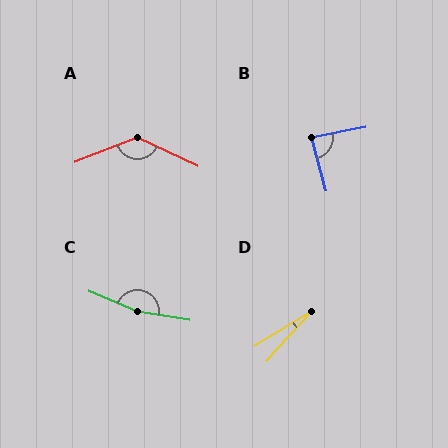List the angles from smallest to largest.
D (16°), B (86°), A (133°), C (167°).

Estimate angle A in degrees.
Approximately 133 degrees.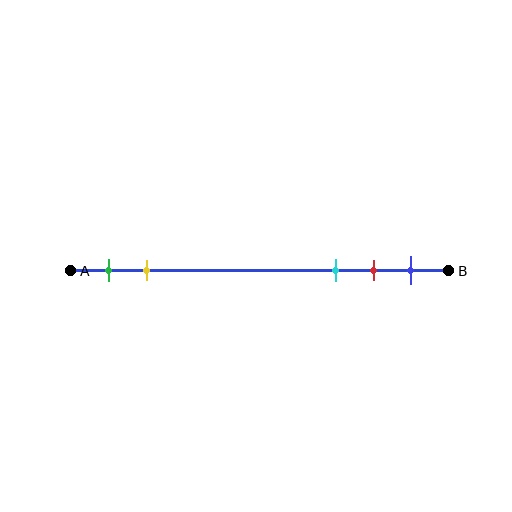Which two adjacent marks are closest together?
The red and blue marks are the closest adjacent pair.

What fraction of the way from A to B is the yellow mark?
The yellow mark is approximately 20% (0.2) of the way from A to B.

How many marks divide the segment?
There are 5 marks dividing the segment.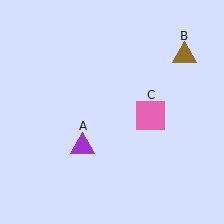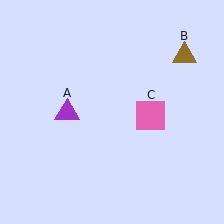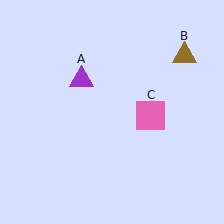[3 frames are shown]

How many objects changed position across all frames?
1 object changed position: purple triangle (object A).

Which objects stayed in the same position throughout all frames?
Brown triangle (object B) and pink square (object C) remained stationary.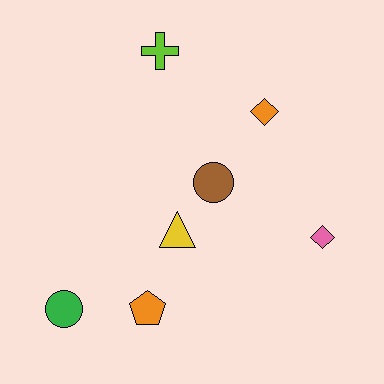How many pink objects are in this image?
There is 1 pink object.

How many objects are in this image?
There are 7 objects.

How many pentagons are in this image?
There is 1 pentagon.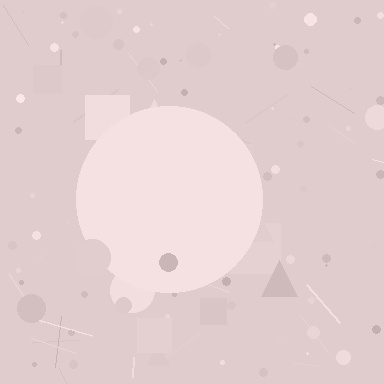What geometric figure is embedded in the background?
A circle is embedded in the background.